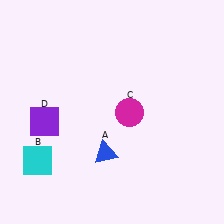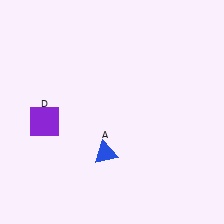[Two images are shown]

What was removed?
The magenta circle (C), the cyan square (B) were removed in Image 2.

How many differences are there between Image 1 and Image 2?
There are 2 differences between the two images.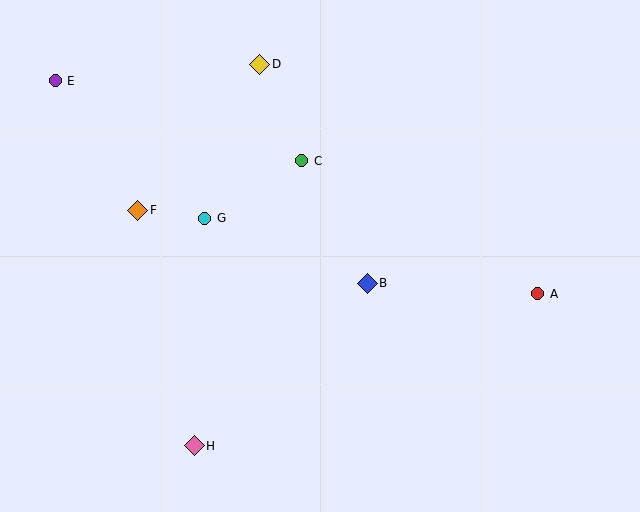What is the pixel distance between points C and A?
The distance between C and A is 271 pixels.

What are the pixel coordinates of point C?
Point C is at (302, 161).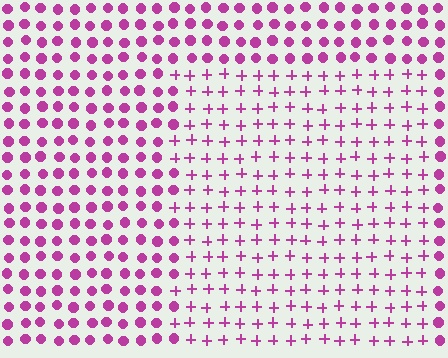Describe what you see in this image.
The image is filled with small magenta elements arranged in a uniform grid. A rectangle-shaped region contains plus signs, while the surrounding area contains circles. The boundary is defined purely by the change in element shape.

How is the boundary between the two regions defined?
The boundary is defined by a change in element shape: plus signs inside vs. circles outside. All elements share the same color and spacing.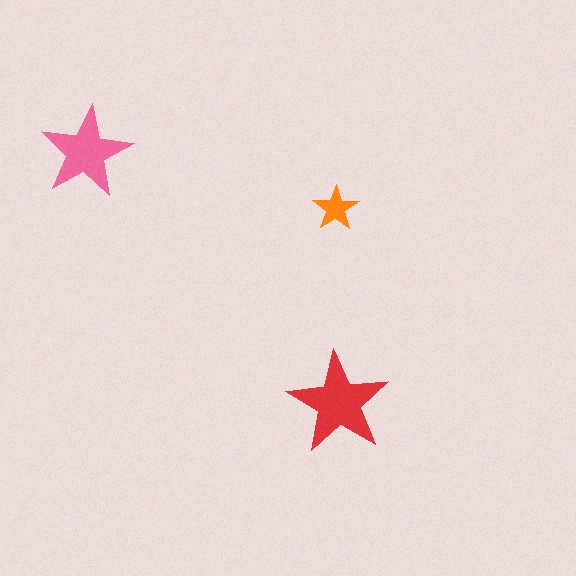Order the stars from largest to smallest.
the red one, the pink one, the orange one.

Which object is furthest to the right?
The red star is rightmost.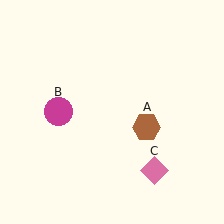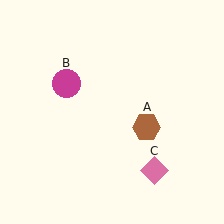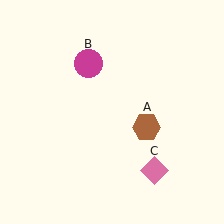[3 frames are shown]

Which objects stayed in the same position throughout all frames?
Brown hexagon (object A) and pink diamond (object C) remained stationary.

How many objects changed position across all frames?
1 object changed position: magenta circle (object B).